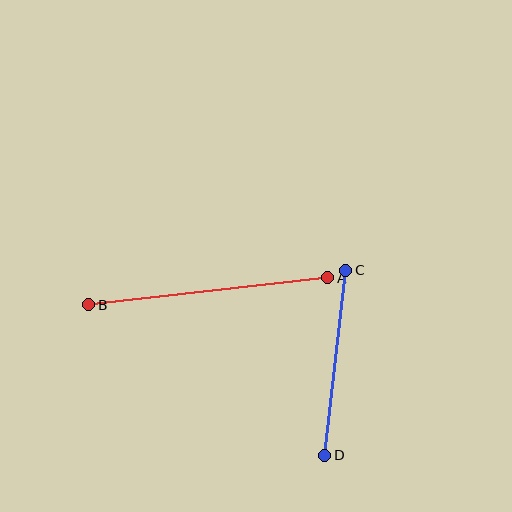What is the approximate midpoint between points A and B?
The midpoint is at approximately (208, 291) pixels.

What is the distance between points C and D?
The distance is approximately 186 pixels.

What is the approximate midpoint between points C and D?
The midpoint is at approximately (335, 363) pixels.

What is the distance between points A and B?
The distance is approximately 240 pixels.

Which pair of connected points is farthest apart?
Points A and B are farthest apart.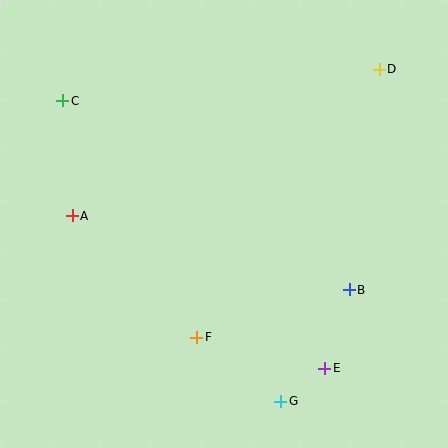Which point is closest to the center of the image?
Point F at (197, 337) is closest to the center.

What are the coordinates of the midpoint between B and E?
The midpoint between B and E is at (337, 329).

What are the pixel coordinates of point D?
Point D is at (379, 69).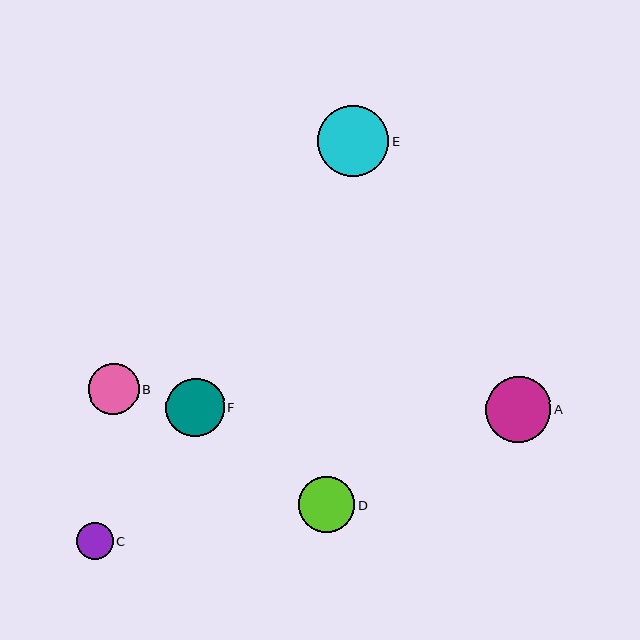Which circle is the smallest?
Circle C is the smallest with a size of approximately 37 pixels.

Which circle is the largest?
Circle E is the largest with a size of approximately 72 pixels.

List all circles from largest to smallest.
From largest to smallest: E, A, F, D, B, C.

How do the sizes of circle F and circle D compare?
Circle F and circle D are approximately the same size.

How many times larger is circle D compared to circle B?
Circle D is approximately 1.1 times the size of circle B.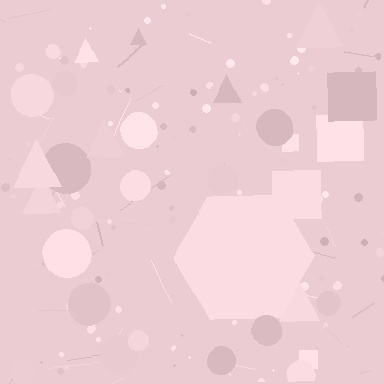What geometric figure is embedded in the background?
A hexagon is embedded in the background.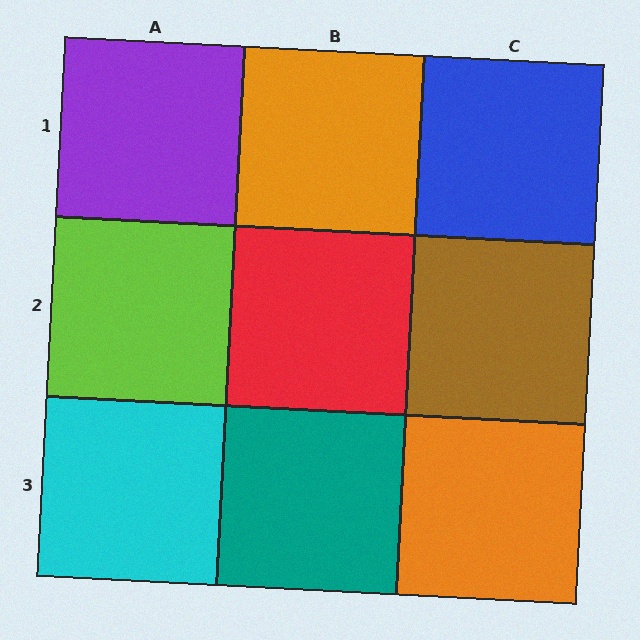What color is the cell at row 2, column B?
Red.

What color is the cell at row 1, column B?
Orange.